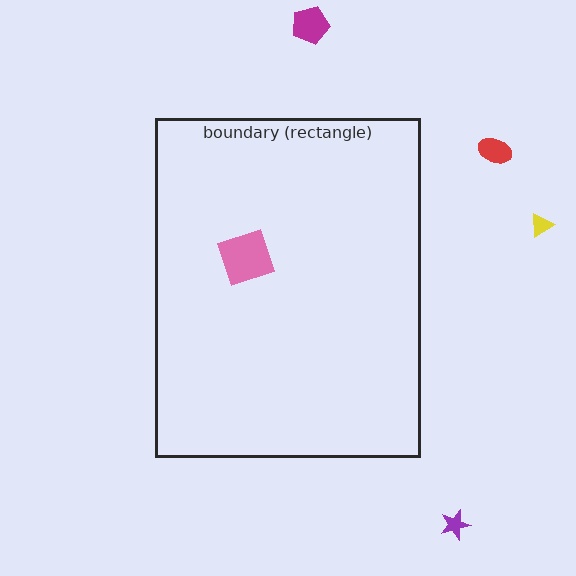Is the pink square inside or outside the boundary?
Inside.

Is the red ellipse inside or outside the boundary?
Outside.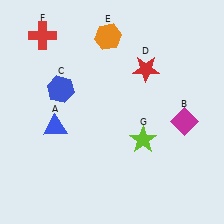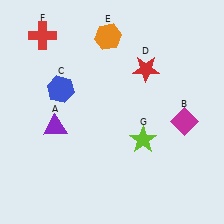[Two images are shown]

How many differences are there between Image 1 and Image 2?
There is 1 difference between the two images.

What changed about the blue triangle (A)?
In Image 1, A is blue. In Image 2, it changed to purple.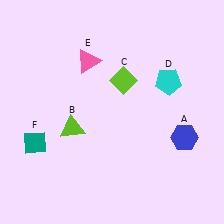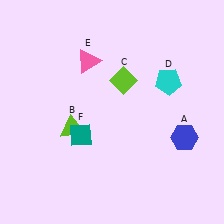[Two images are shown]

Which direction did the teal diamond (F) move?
The teal diamond (F) moved right.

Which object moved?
The teal diamond (F) moved right.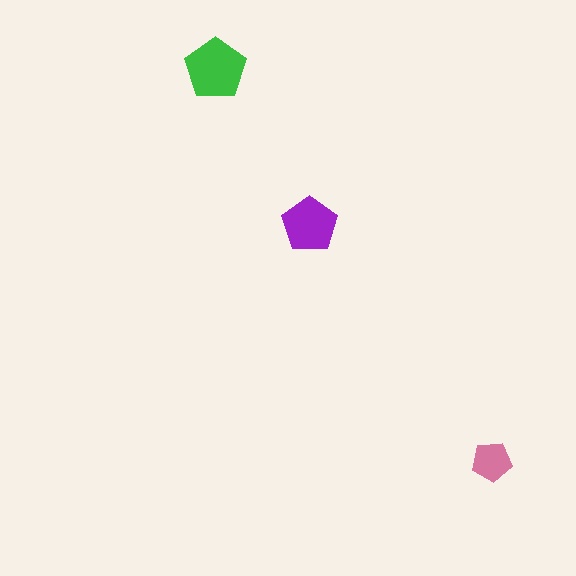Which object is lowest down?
The pink pentagon is bottommost.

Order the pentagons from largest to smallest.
the green one, the purple one, the pink one.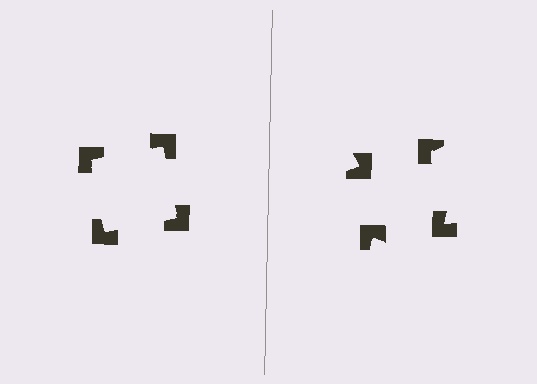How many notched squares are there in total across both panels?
8 — 4 on each side.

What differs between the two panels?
The notched squares are positioned identically on both sides; only the wedge orientations differ. On the left they align to a square; on the right they are misaligned.